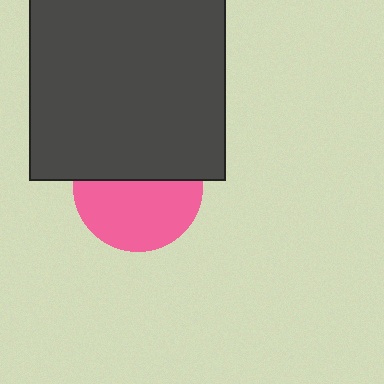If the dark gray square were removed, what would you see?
You would see the complete pink circle.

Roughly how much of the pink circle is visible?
About half of it is visible (roughly 55%).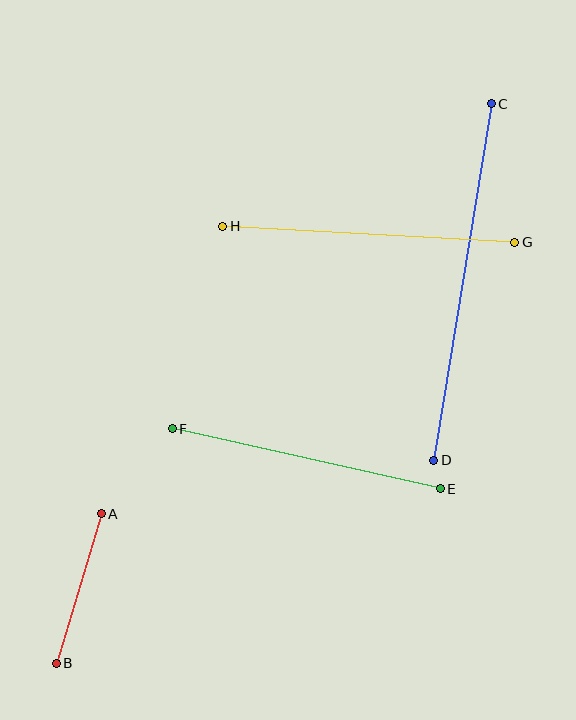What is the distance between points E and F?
The distance is approximately 275 pixels.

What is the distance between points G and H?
The distance is approximately 293 pixels.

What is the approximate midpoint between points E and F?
The midpoint is at approximately (306, 459) pixels.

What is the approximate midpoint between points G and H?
The midpoint is at approximately (369, 234) pixels.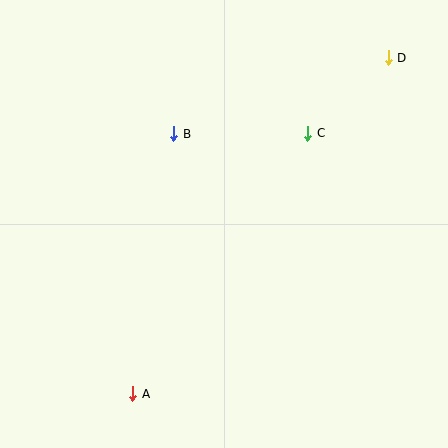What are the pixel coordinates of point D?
Point D is at (388, 58).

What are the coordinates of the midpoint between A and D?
The midpoint between A and D is at (261, 226).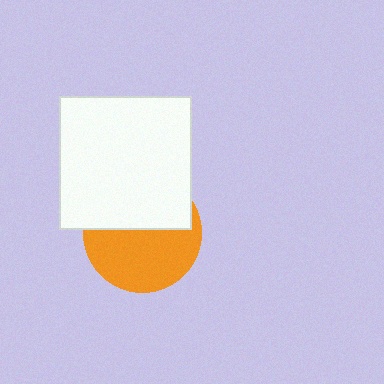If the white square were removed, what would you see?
You would see the complete orange circle.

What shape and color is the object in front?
The object in front is a white square.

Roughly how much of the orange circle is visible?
About half of it is visible (roughly 56%).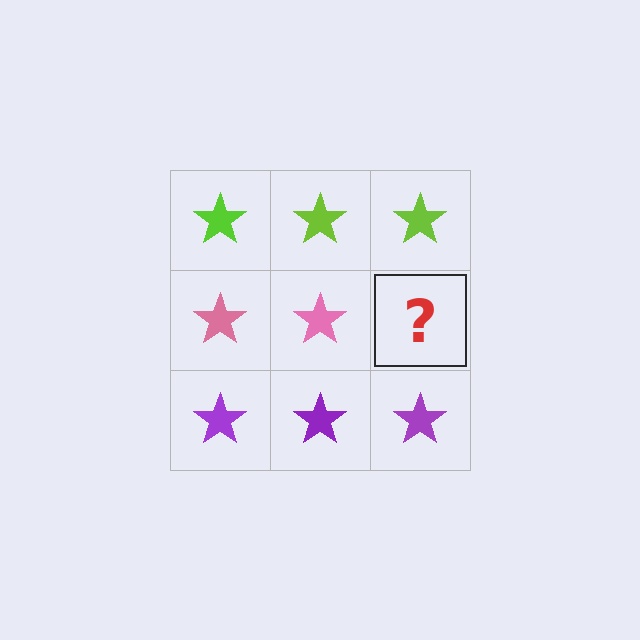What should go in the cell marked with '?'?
The missing cell should contain a pink star.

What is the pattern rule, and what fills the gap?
The rule is that each row has a consistent color. The gap should be filled with a pink star.